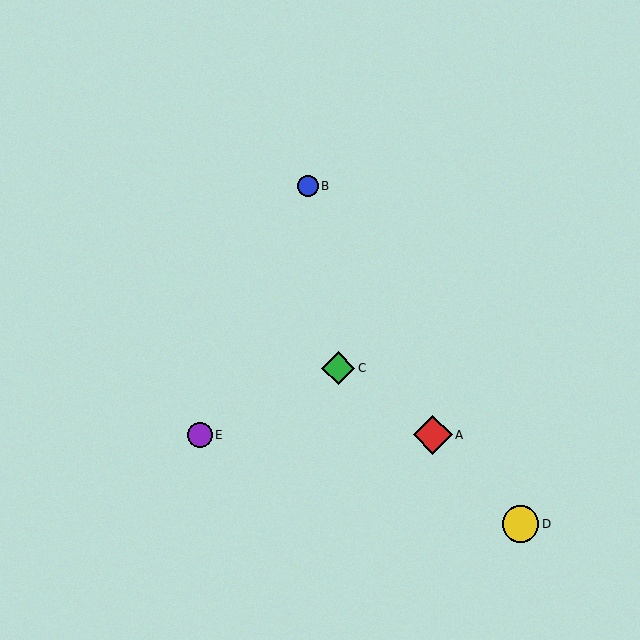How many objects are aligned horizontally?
2 objects (A, E) are aligned horizontally.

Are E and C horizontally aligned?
No, E is at y≈435 and C is at y≈368.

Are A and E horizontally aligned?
Yes, both are at y≈435.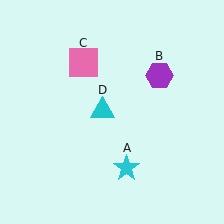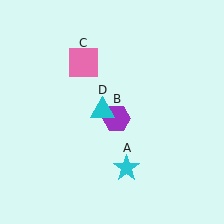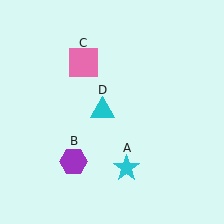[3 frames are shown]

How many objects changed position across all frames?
1 object changed position: purple hexagon (object B).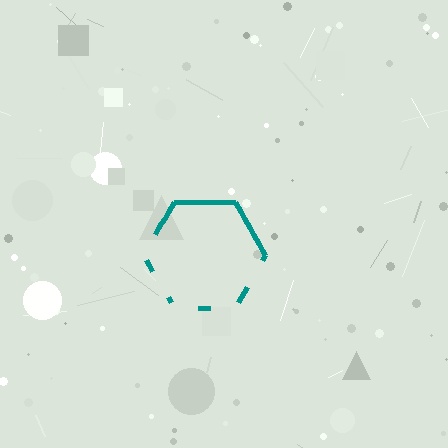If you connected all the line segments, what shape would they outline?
They would outline a hexagon.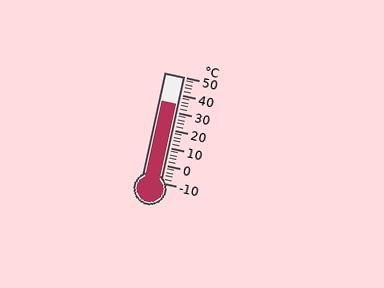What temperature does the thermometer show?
The thermometer shows approximately 34°C.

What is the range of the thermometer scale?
The thermometer scale ranges from -10°C to 50°C.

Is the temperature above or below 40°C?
The temperature is below 40°C.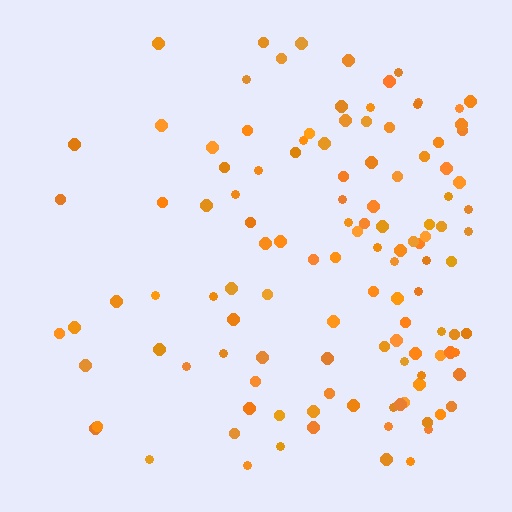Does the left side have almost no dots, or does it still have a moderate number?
Still a moderate number, just noticeably fewer than the right.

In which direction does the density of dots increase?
From left to right, with the right side densest.